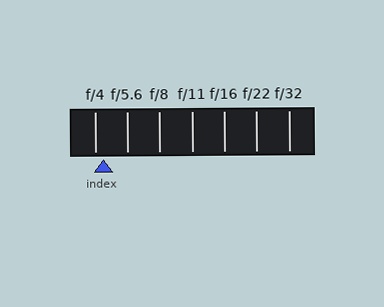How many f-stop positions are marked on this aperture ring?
There are 7 f-stop positions marked.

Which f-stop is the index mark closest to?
The index mark is closest to f/4.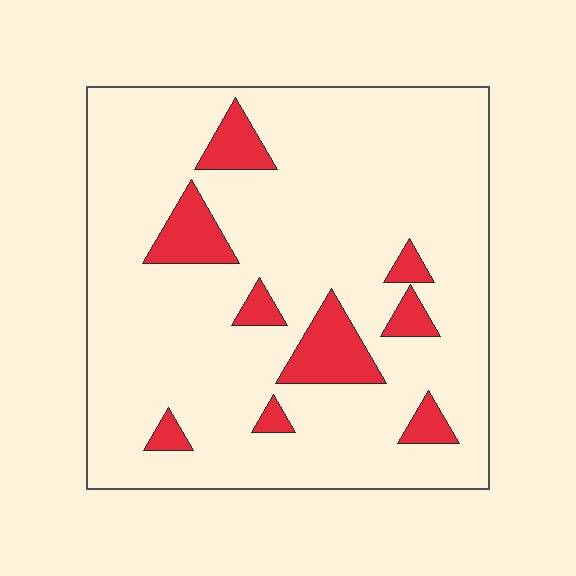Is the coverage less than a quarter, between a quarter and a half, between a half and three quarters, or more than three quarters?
Less than a quarter.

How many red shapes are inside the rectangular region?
9.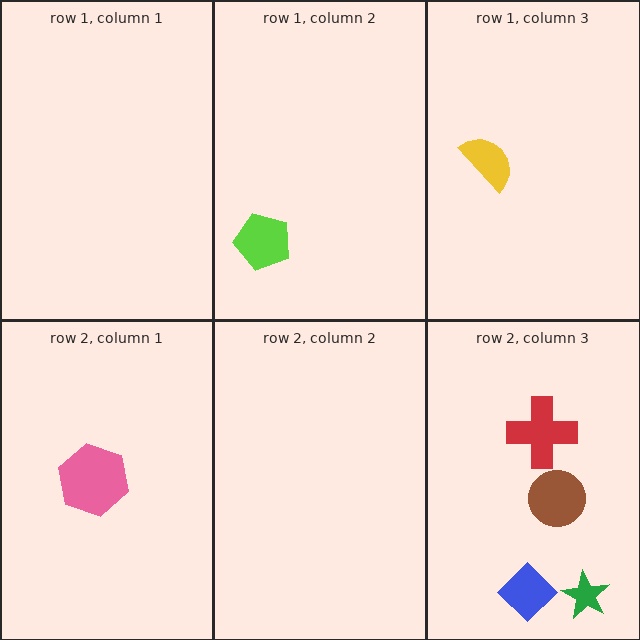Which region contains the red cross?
The row 2, column 3 region.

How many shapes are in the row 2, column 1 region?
1.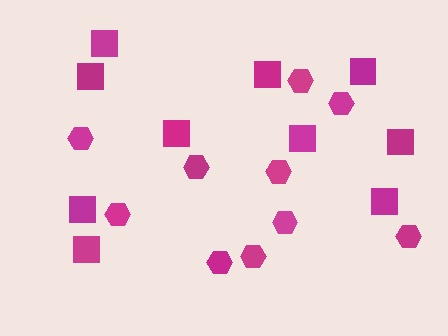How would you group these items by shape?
There are 2 groups: one group of squares (10) and one group of hexagons (10).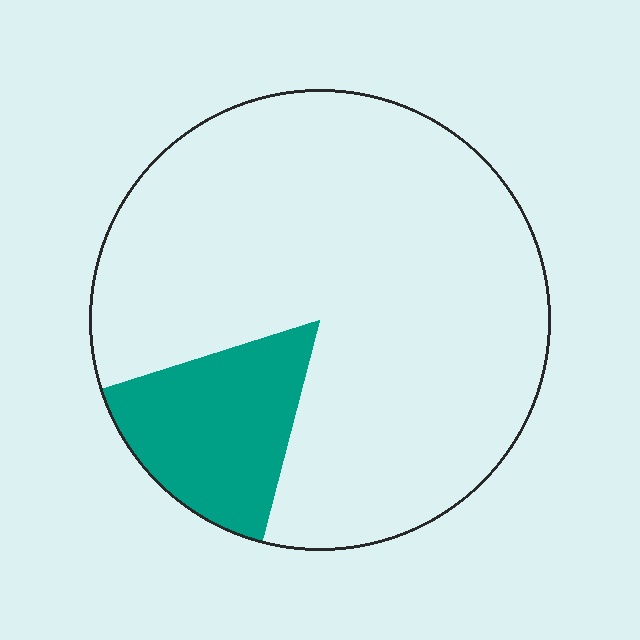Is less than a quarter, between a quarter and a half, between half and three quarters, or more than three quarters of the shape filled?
Less than a quarter.